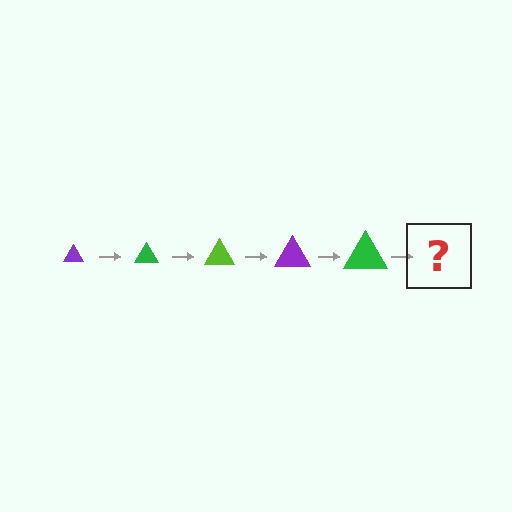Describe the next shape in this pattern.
It should be a lime triangle, larger than the previous one.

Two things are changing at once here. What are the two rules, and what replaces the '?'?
The two rules are that the triangle grows larger each step and the color cycles through purple, green, and lime. The '?' should be a lime triangle, larger than the previous one.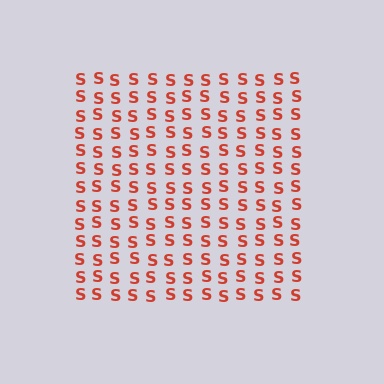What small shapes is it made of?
It is made of small letter S's.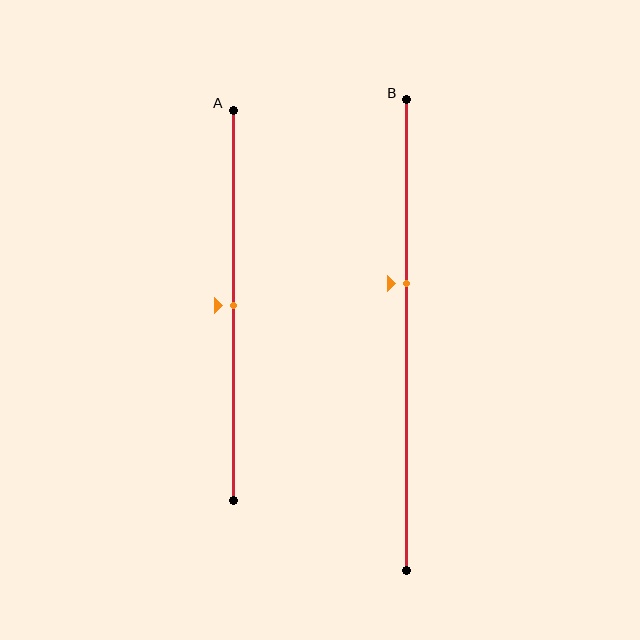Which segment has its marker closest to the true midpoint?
Segment A has its marker closest to the true midpoint.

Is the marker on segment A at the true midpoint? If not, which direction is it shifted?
Yes, the marker on segment A is at the true midpoint.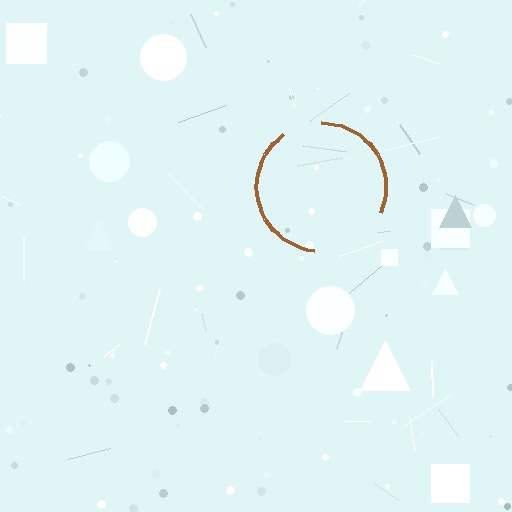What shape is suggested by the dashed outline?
The dashed outline suggests a circle.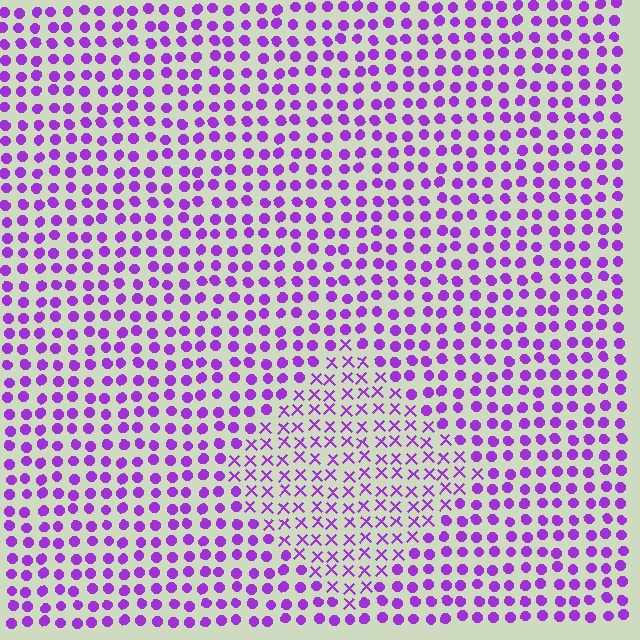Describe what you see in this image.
The image is filled with small purple elements arranged in a uniform grid. A diamond-shaped region contains X marks, while the surrounding area contains circles. The boundary is defined purely by the change in element shape.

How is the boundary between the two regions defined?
The boundary is defined by a change in element shape: X marks inside vs. circles outside. All elements share the same color and spacing.